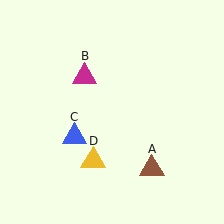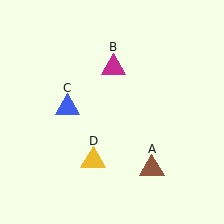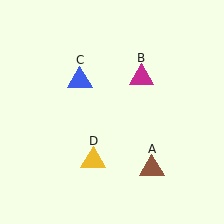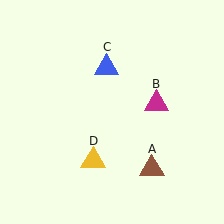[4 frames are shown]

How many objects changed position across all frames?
2 objects changed position: magenta triangle (object B), blue triangle (object C).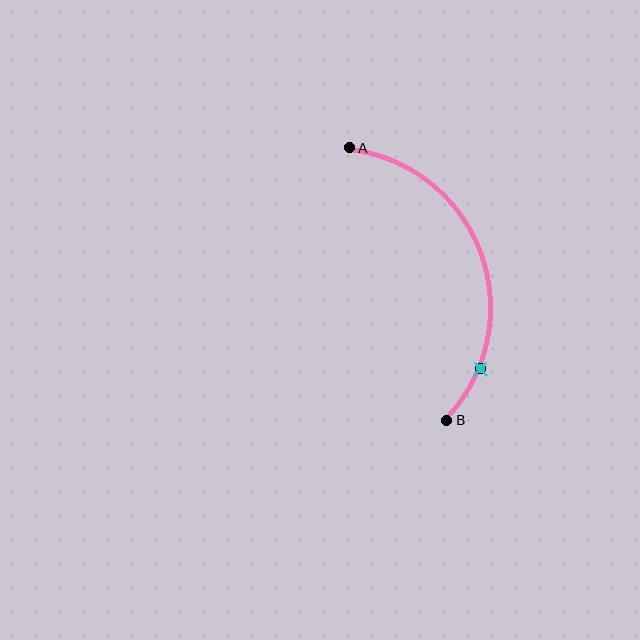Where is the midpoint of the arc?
The arc midpoint is the point on the curve farthest from the straight line joining A and B. It sits to the right of that line.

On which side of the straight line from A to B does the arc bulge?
The arc bulges to the right of the straight line connecting A and B.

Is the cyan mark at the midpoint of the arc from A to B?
No. The cyan mark lies on the arc but is closer to endpoint B. The arc midpoint would be at the point on the curve equidistant along the arc from both A and B.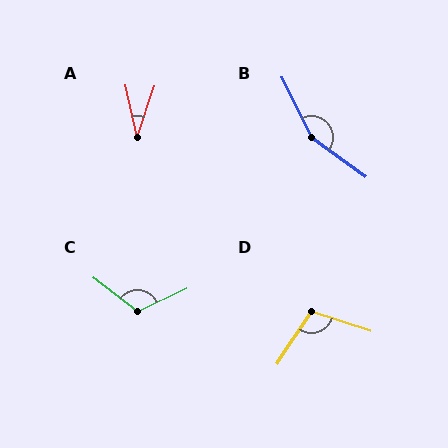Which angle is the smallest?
A, at approximately 31 degrees.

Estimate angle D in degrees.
Approximately 105 degrees.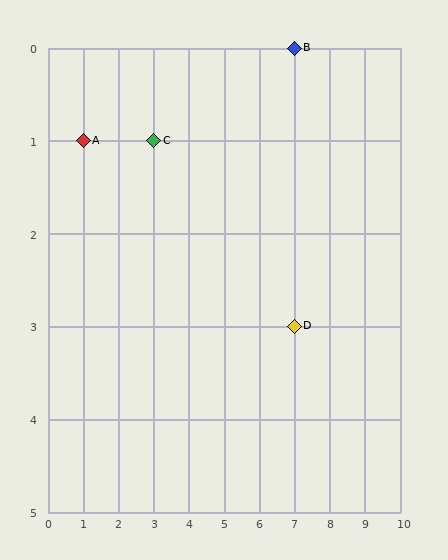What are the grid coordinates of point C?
Point C is at grid coordinates (3, 1).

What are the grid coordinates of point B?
Point B is at grid coordinates (7, 0).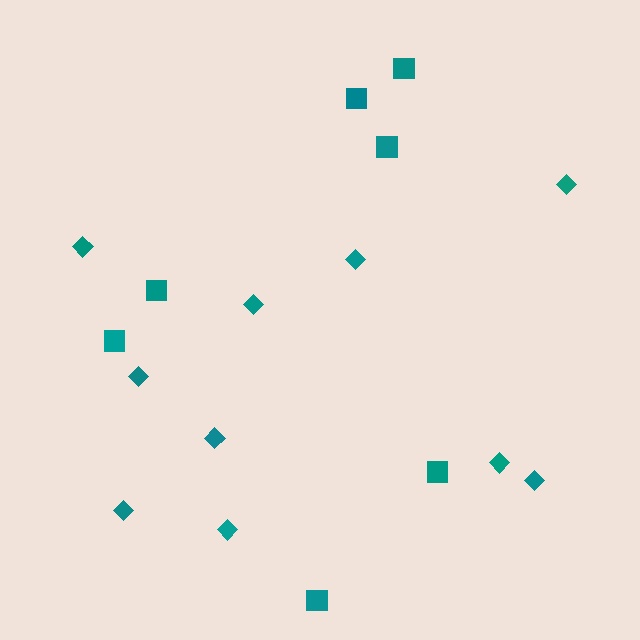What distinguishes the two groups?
There are 2 groups: one group of diamonds (10) and one group of squares (7).